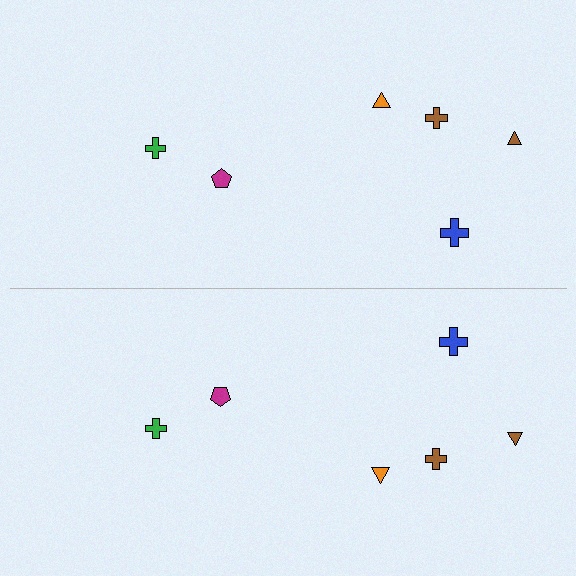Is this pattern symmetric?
Yes, this pattern has bilateral (reflection) symmetry.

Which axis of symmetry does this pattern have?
The pattern has a horizontal axis of symmetry running through the center of the image.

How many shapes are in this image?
There are 12 shapes in this image.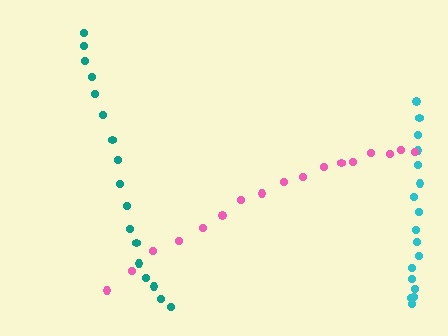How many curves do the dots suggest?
There are 3 distinct paths.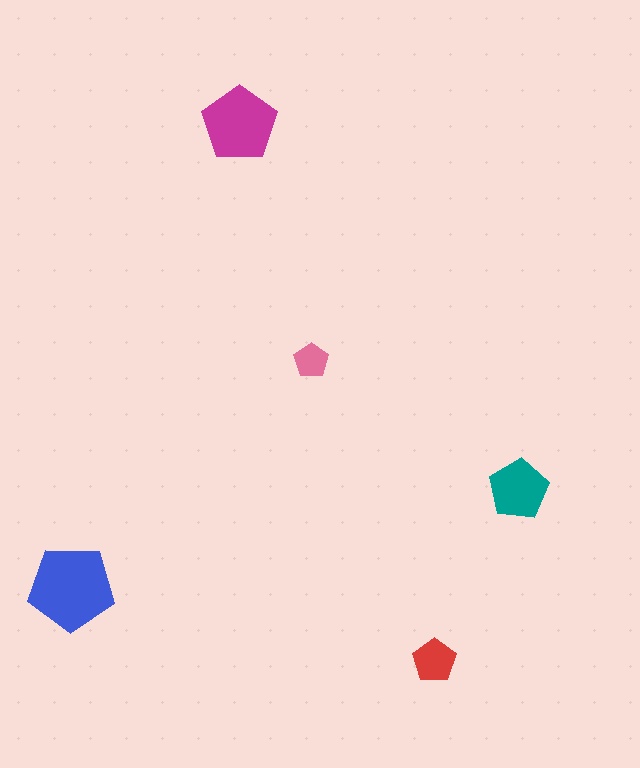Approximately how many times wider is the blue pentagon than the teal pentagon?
About 1.5 times wider.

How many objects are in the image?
There are 5 objects in the image.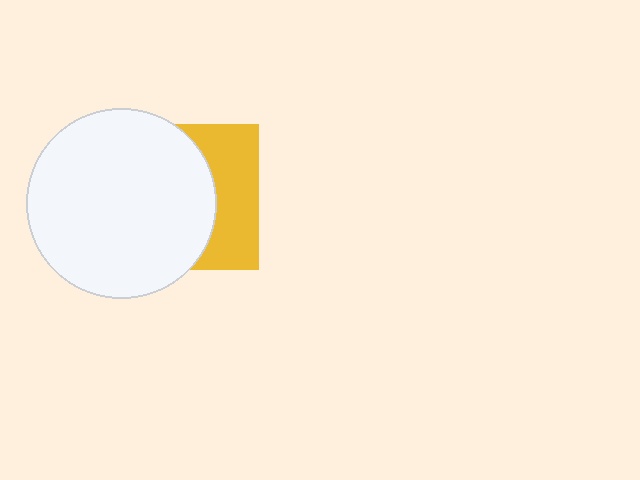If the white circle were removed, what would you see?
You would see the complete yellow square.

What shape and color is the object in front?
The object in front is a white circle.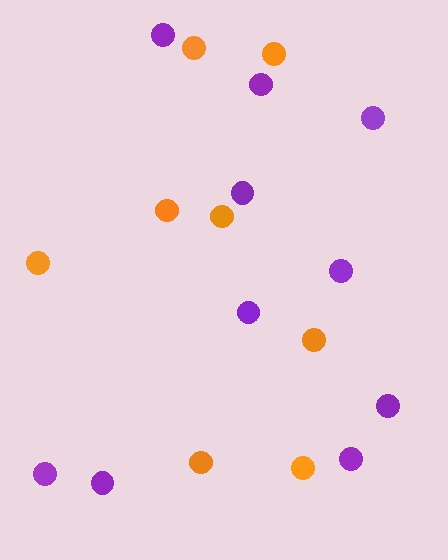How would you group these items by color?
There are 2 groups: one group of purple circles (10) and one group of orange circles (8).